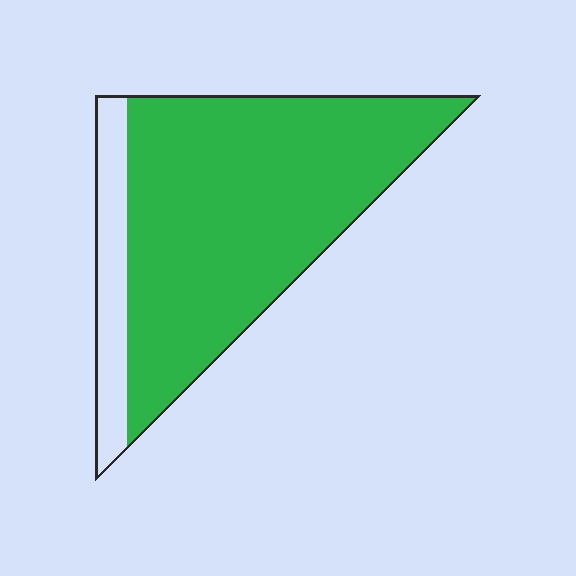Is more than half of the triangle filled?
Yes.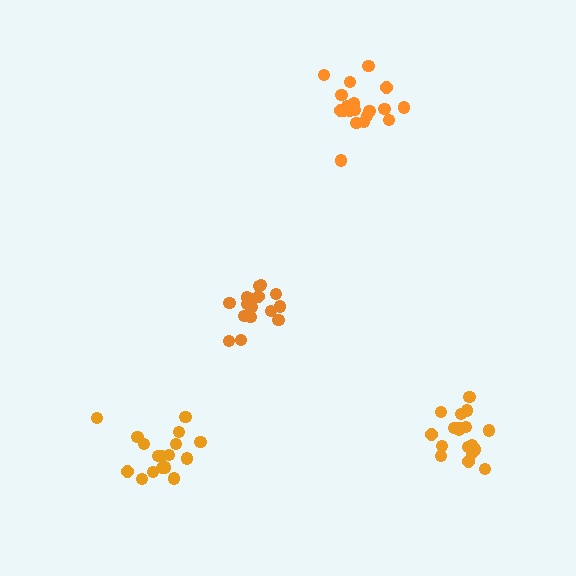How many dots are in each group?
Group 1: 17 dots, Group 2: 16 dots, Group 3: 19 dots, Group 4: 19 dots (71 total).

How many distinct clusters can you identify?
There are 4 distinct clusters.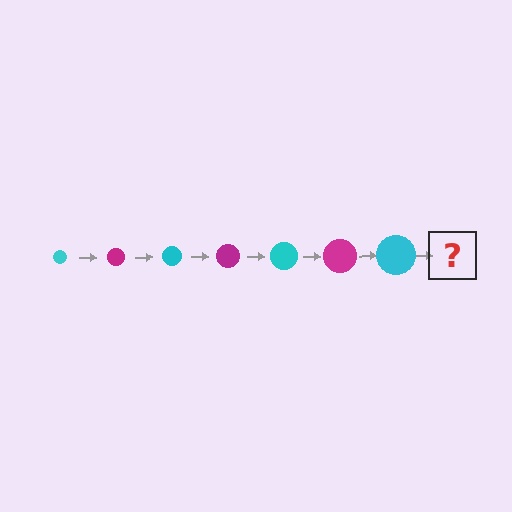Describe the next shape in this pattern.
It should be a magenta circle, larger than the previous one.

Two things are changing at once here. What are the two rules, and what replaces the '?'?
The two rules are that the circle grows larger each step and the color cycles through cyan and magenta. The '?' should be a magenta circle, larger than the previous one.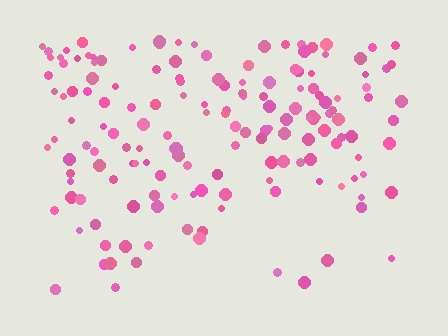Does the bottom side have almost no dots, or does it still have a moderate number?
Still a moderate number, just noticeably fewer than the top.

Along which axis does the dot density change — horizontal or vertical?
Vertical.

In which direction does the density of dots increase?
From bottom to top, with the top side densest.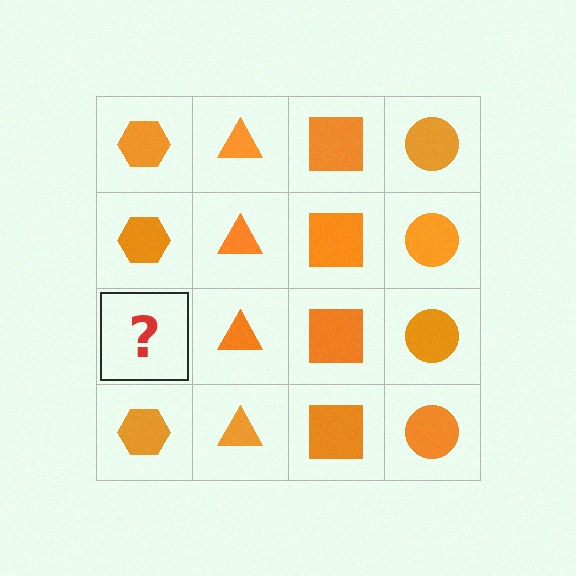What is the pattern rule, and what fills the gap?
The rule is that each column has a consistent shape. The gap should be filled with an orange hexagon.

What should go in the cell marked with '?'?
The missing cell should contain an orange hexagon.